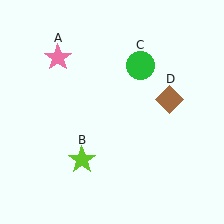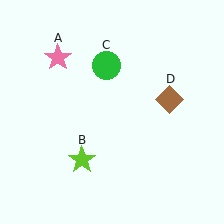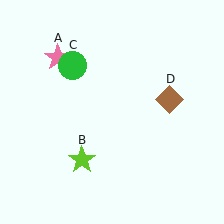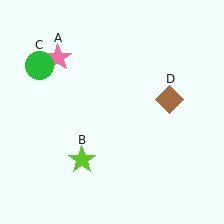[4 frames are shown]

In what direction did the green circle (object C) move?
The green circle (object C) moved left.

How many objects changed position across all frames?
1 object changed position: green circle (object C).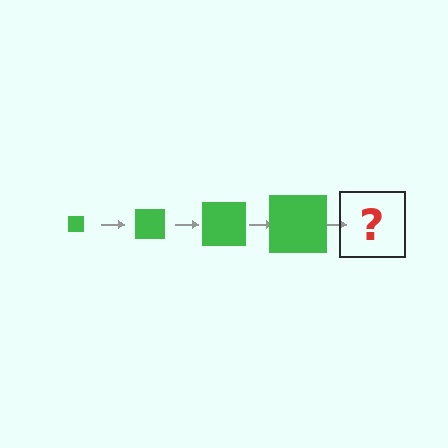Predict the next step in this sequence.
The next step is a green square, larger than the previous one.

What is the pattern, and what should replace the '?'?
The pattern is that the square gets progressively larger each step. The '?' should be a green square, larger than the previous one.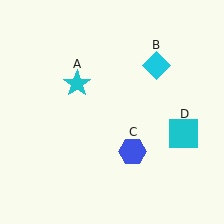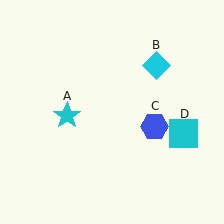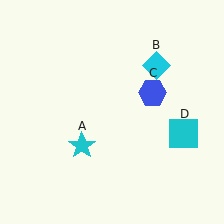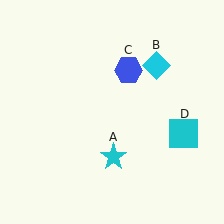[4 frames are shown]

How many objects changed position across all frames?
2 objects changed position: cyan star (object A), blue hexagon (object C).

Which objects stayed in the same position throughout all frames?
Cyan diamond (object B) and cyan square (object D) remained stationary.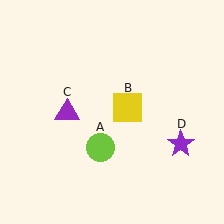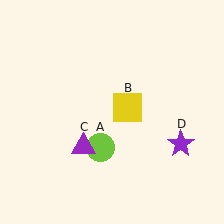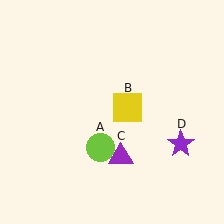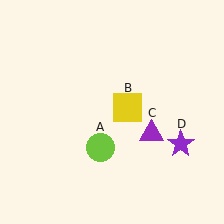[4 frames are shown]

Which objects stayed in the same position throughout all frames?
Lime circle (object A) and yellow square (object B) and purple star (object D) remained stationary.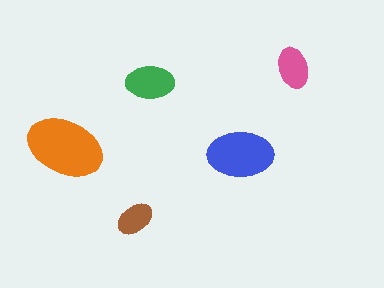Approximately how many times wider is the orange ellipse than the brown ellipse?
About 2 times wider.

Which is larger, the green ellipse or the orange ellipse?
The orange one.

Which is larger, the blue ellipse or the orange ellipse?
The orange one.